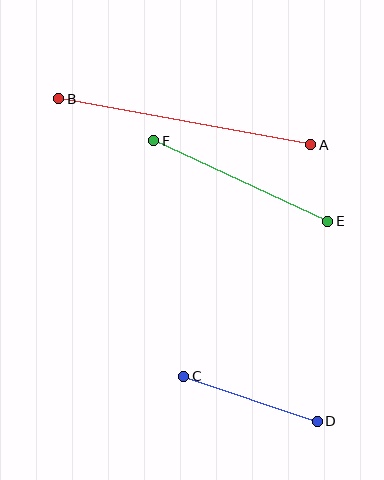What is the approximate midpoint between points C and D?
The midpoint is at approximately (251, 399) pixels.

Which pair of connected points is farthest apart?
Points A and B are farthest apart.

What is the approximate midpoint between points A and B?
The midpoint is at approximately (185, 122) pixels.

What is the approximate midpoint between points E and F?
The midpoint is at approximately (241, 181) pixels.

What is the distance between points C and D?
The distance is approximately 141 pixels.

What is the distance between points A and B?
The distance is approximately 256 pixels.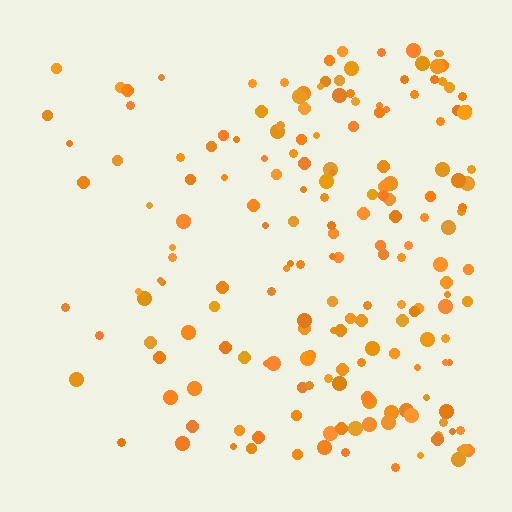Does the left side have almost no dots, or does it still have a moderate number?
Still a moderate number, just noticeably fewer than the right.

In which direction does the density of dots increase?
From left to right, with the right side densest.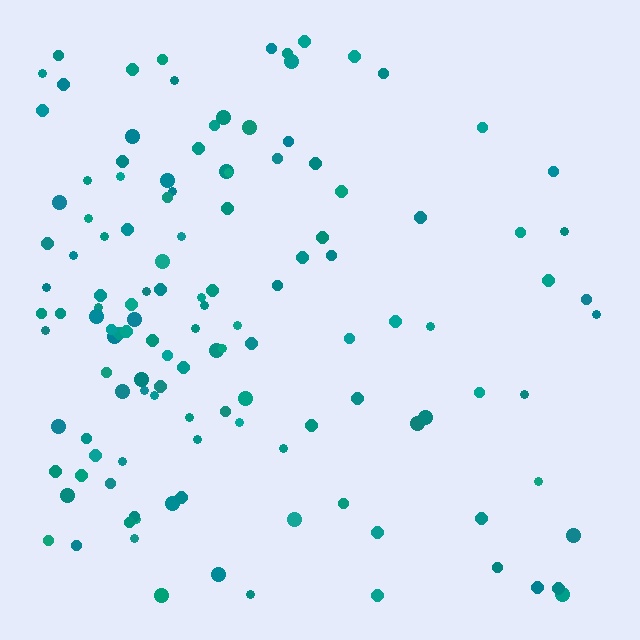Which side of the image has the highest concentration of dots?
The left.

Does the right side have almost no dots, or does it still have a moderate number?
Still a moderate number, just noticeably fewer than the left.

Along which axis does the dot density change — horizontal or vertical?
Horizontal.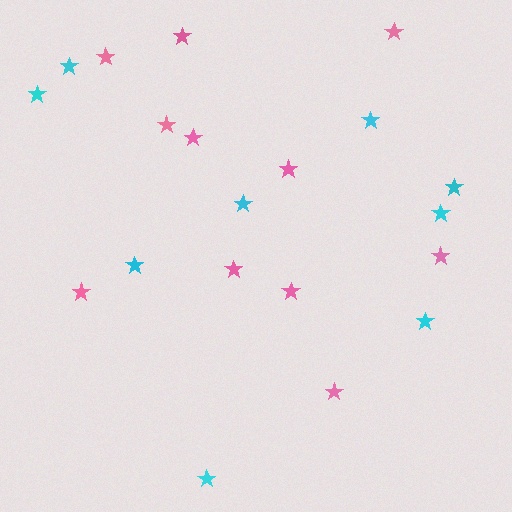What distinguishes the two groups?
There are 2 groups: one group of pink stars (11) and one group of cyan stars (9).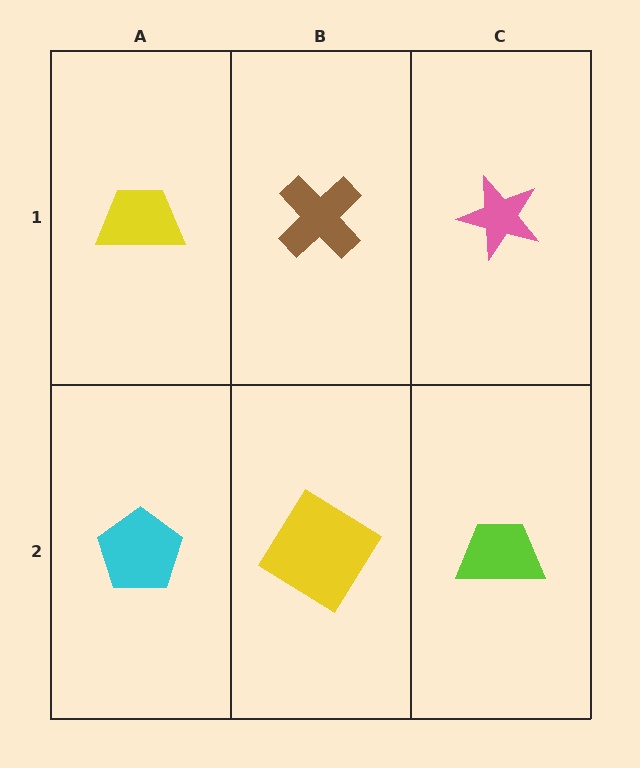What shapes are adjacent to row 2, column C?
A pink star (row 1, column C), a yellow diamond (row 2, column B).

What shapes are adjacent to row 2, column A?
A yellow trapezoid (row 1, column A), a yellow diamond (row 2, column B).